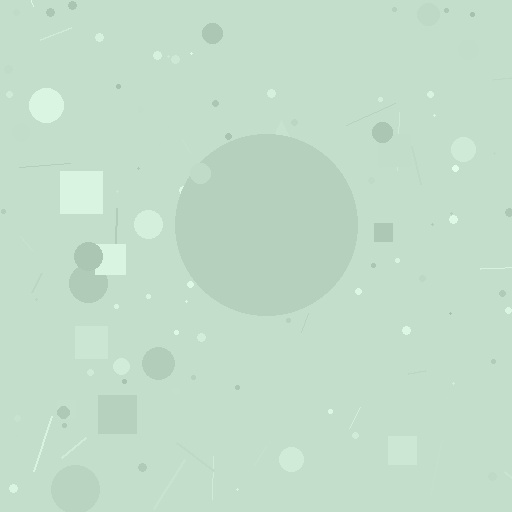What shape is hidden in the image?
A circle is hidden in the image.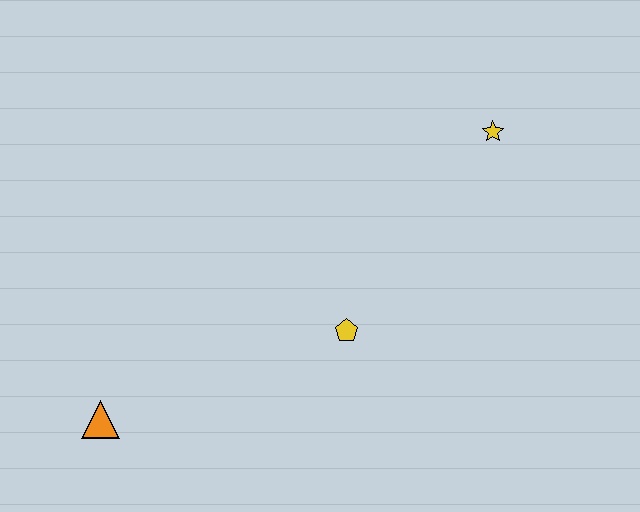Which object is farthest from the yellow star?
The orange triangle is farthest from the yellow star.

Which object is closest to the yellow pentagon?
The yellow star is closest to the yellow pentagon.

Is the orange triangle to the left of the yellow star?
Yes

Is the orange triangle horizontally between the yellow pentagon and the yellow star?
No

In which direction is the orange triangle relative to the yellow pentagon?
The orange triangle is to the left of the yellow pentagon.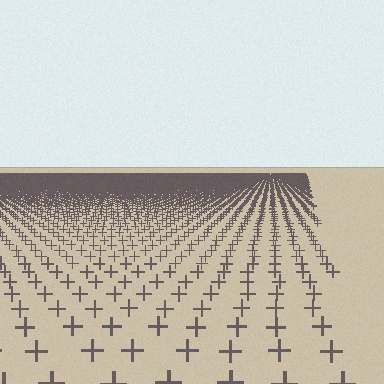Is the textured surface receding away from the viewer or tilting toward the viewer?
The surface is receding away from the viewer. Texture elements get smaller and denser toward the top.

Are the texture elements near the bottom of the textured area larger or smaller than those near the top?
Larger. Near the bottom, elements are closer to the viewer and appear at a bigger on-screen size.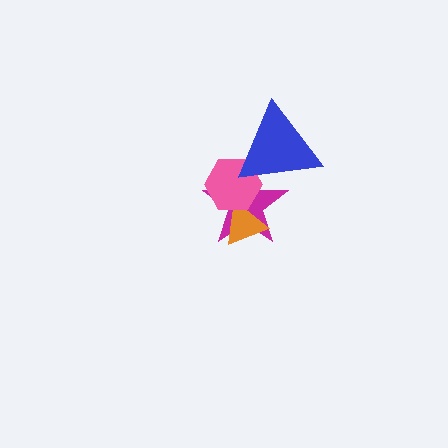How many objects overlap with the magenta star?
3 objects overlap with the magenta star.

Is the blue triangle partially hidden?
No, no other shape covers it.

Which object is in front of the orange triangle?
The pink hexagon is in front of the orange triangle.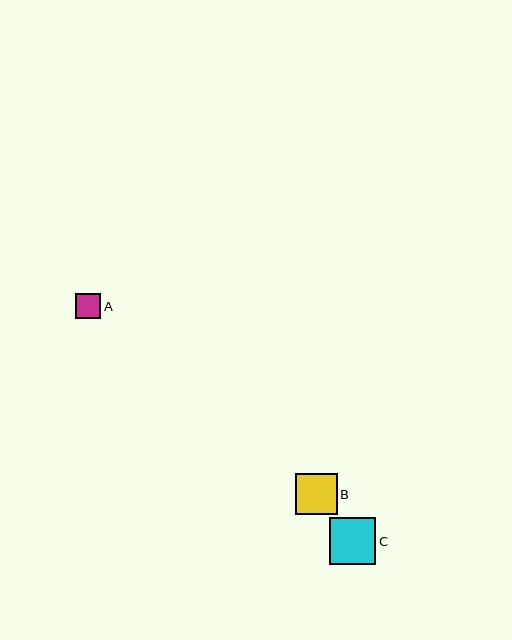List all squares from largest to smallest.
From largest to smallest: C, B, A.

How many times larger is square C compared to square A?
Square C is approximately 1.8 times the size of square A.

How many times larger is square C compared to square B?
Square C is approximately 1.1 times the size of square B.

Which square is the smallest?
Square A is the smallest with a size of approximately 25 pixels.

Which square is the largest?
Square C is the largest with a size of approximately 46 pixels.